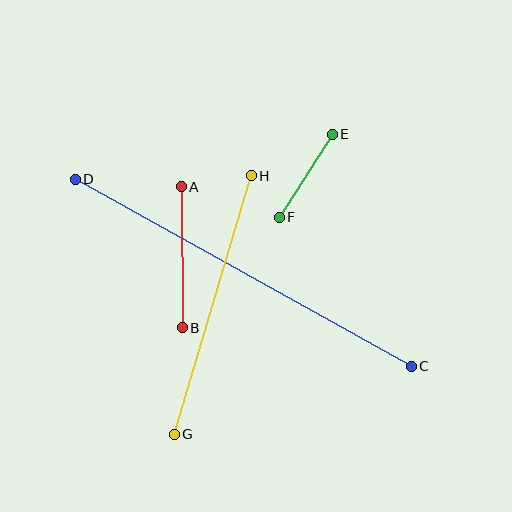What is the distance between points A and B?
The distance is approximately 141 pixels.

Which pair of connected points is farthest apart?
Points C and D are farthest apart.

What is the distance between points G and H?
The distance is approximately 270 pixels.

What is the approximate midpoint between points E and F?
The midpoint is at approximately (306, 176) pixels.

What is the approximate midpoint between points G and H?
The midpoint is at approximately (213, 305) pixels.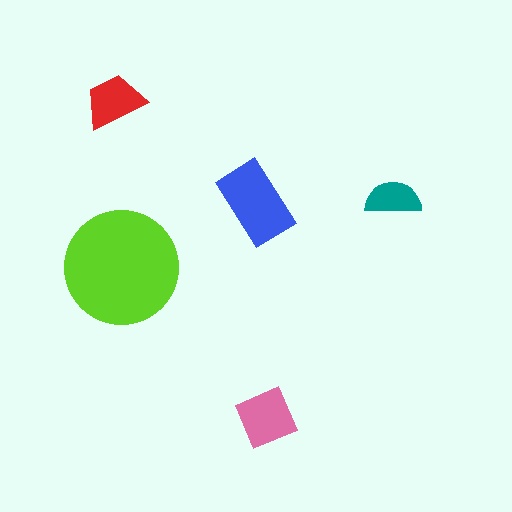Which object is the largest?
The lime circle.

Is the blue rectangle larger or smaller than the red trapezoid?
Larger.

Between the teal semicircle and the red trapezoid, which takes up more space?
The red trapezoid.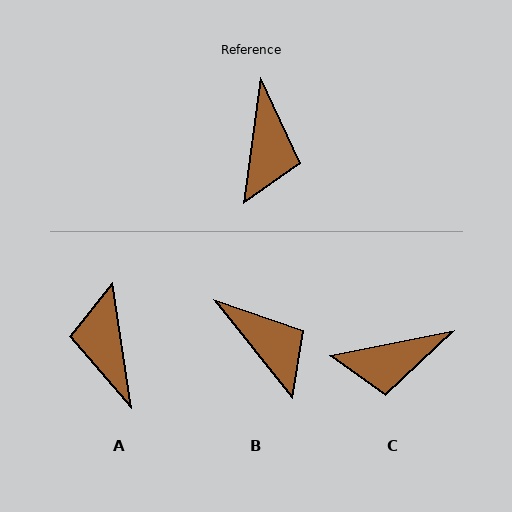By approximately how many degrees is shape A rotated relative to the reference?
Approximately 164 degrees clockwise.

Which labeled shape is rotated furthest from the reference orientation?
A, about 164 degrees away.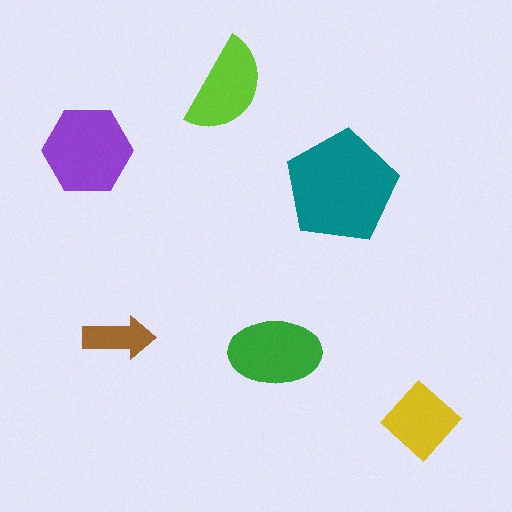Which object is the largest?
The teal pentagon.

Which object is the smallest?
The brown arrow.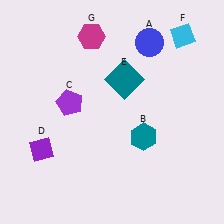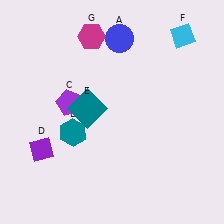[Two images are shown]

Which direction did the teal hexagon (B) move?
The teal hexagon (B) moved left.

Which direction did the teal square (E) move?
The teal square (E) moved left.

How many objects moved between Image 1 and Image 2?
3 objects moved between the two images.